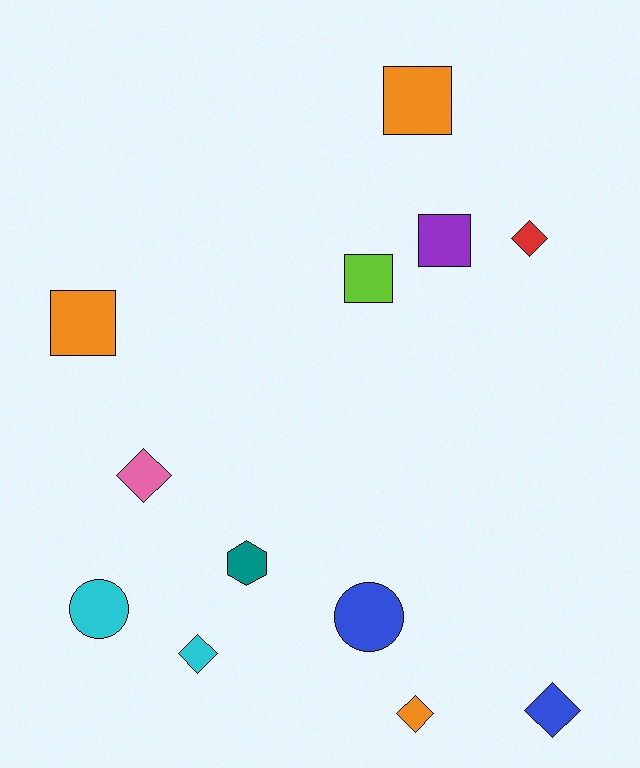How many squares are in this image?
There are 4 squares.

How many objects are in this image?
There are 12 objects.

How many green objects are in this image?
There are no green objects.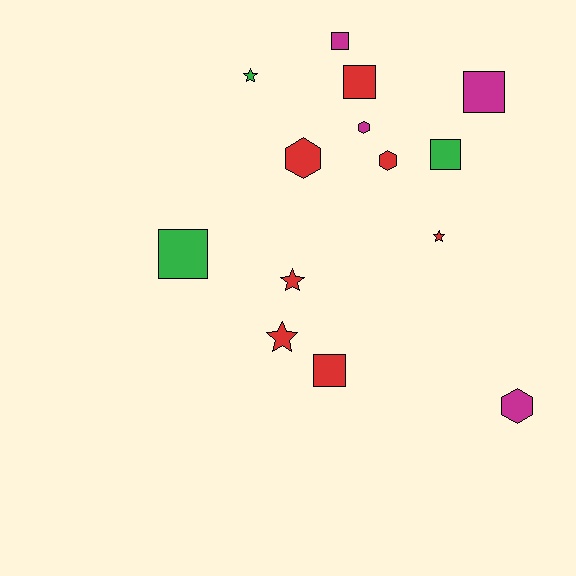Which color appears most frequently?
Red, with 7 objects.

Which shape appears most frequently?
Square, with 6 objects.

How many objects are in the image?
There are 14 objects.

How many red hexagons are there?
There are 2 red hexagons.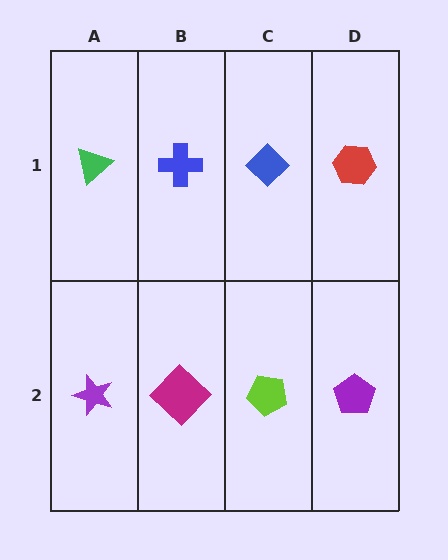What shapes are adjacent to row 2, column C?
A blue diamond (row 1, column C), a magenta diamond (row 2, column B), a purple pentagon (row 2, column D).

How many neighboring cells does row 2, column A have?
2.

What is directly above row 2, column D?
A red hexagon.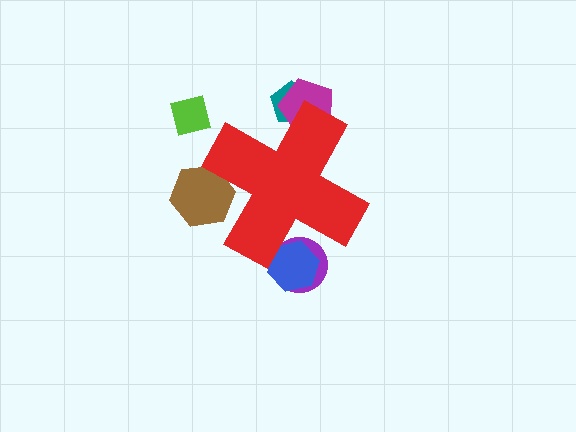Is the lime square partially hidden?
No, the lime square is fully visible.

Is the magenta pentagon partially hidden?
Yes, the magenta pentagon is partially hidden behind the red cross.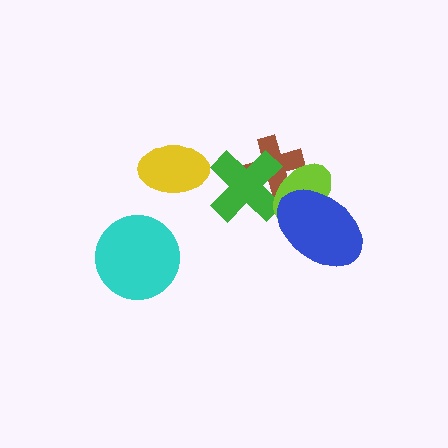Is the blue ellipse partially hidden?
No, no other shape covers it.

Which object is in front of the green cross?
The lime ellipse is in front of the green cross.